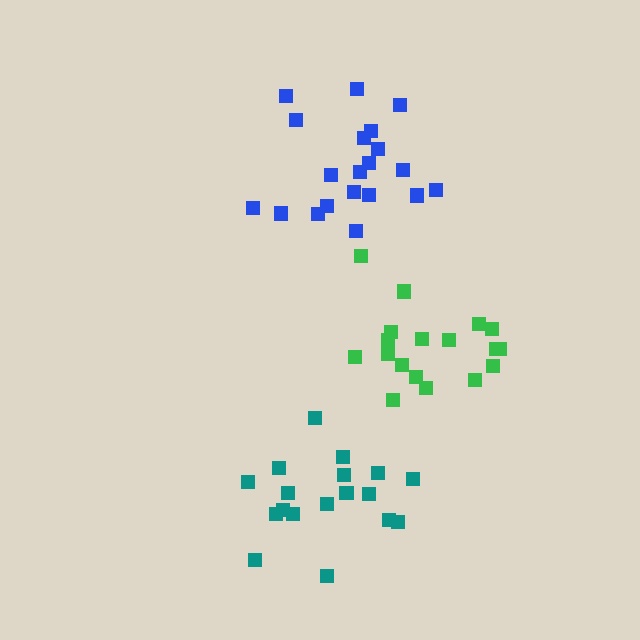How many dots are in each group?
Group 1: 20 dots, Group 2: 18 dots, Group 3: 18 dots (56 total).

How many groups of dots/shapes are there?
There are 3 groups.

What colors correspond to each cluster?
The clusters are colored: blue, teal, green.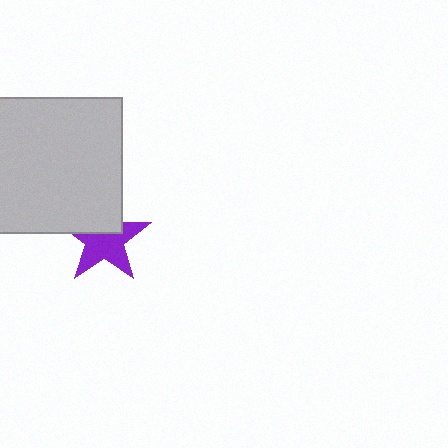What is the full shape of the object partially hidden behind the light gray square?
The partially hidden object is a purple star.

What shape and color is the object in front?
The object in front is a light gray square.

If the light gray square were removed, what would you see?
You would see the complete purple star.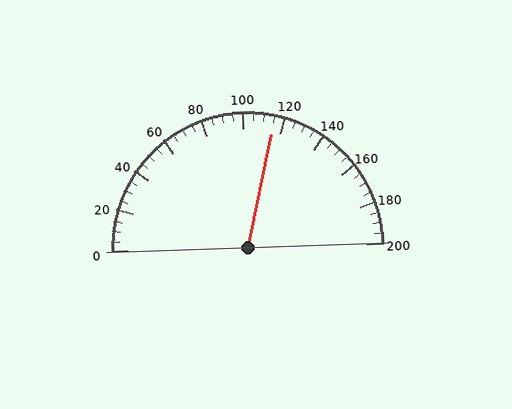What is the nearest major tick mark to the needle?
The nearest major tick mark is 120.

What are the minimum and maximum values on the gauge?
The gauge ranges from 0 to 200.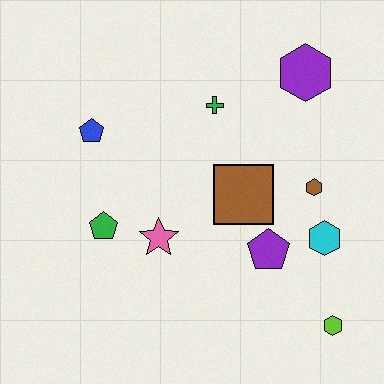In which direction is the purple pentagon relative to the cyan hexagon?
The purple pentagon is to the left of the cyan hexagon.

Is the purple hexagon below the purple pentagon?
No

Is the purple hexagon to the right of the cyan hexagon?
No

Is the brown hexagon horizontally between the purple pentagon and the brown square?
No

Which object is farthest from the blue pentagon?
The lime hexagon is farthest from the blue pentagon.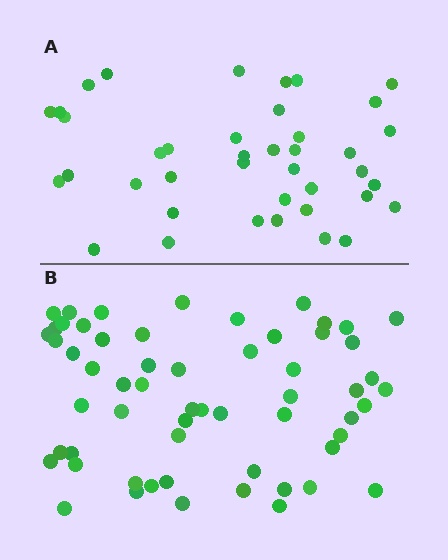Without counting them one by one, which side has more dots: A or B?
Region B (the bottom region) has more dots.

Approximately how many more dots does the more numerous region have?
Region B has approximately 20 more dots than region A.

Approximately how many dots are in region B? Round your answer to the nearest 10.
About 60 dots. (The exact count is 59, which rounds to 60.)